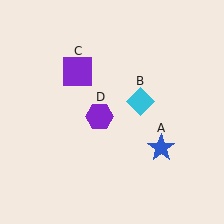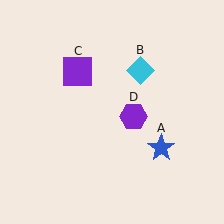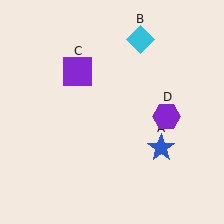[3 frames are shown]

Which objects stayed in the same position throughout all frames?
Blue star (object A) and purple square (object C) remained stationary.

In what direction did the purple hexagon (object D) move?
The purple hexagon (object D) moved right.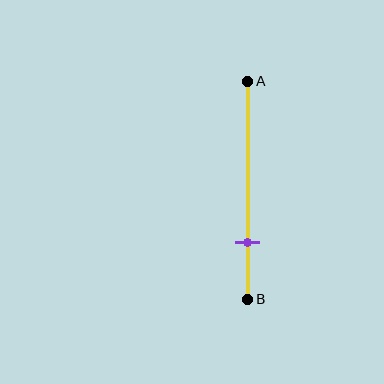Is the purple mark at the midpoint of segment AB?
No, the mark is at about 75% from A, not at the 50% midpoint.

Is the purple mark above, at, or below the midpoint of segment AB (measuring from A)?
The purple mark is below the midpoint of segment AB.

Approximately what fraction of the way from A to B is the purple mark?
The purple mark is approximately 75% of the way from A to B.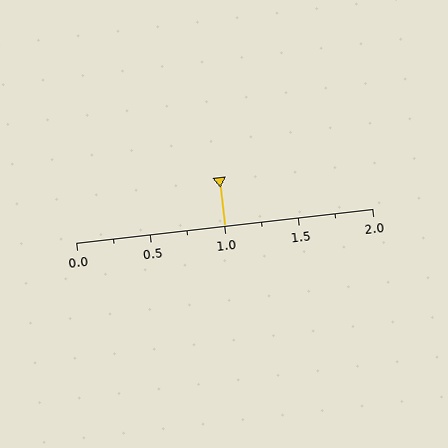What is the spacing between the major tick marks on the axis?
The major ticks are spaced 0.5 apart.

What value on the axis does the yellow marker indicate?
The marker indicates approximately 1.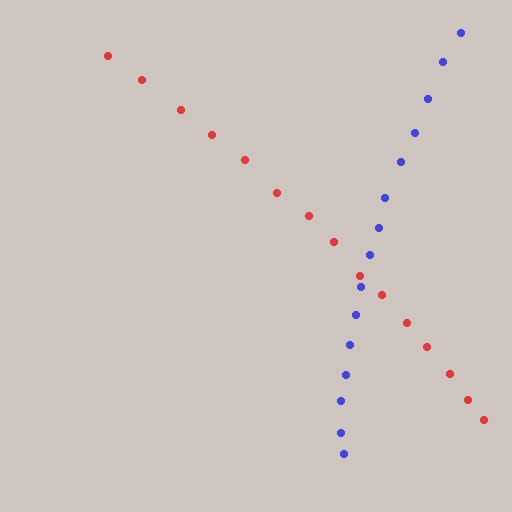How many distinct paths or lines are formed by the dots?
There are 2 distinct paths.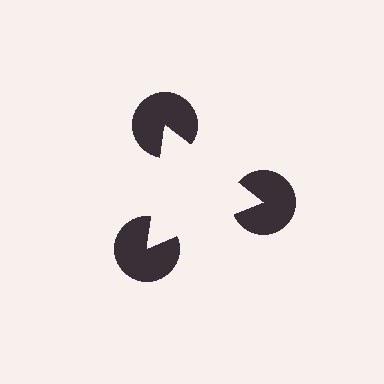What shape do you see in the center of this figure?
An illusory triangle — its edges are inferred from the aligned wedge cuts in the pac-man discs, not physically drawn.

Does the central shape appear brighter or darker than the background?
It typically appears slightly brighter than the background, even though no actual brightness change is drawn.